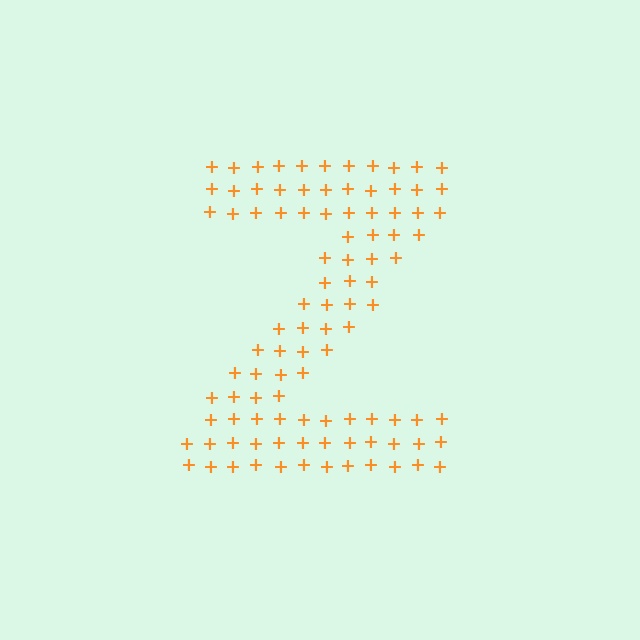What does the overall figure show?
The overall figure shows the letter Z.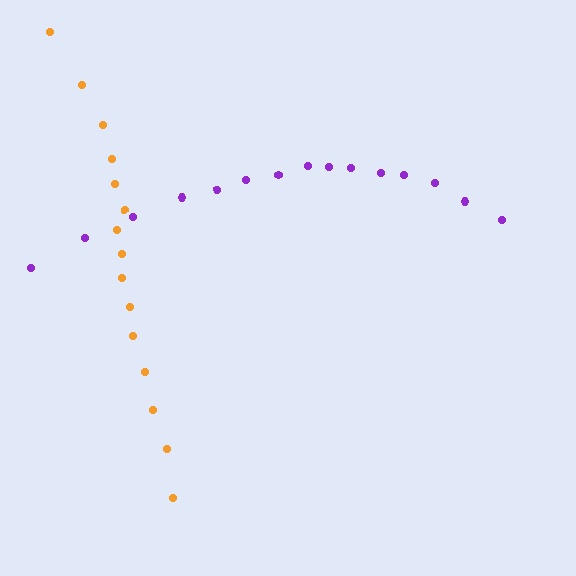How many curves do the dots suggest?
There are 2 distinct paths.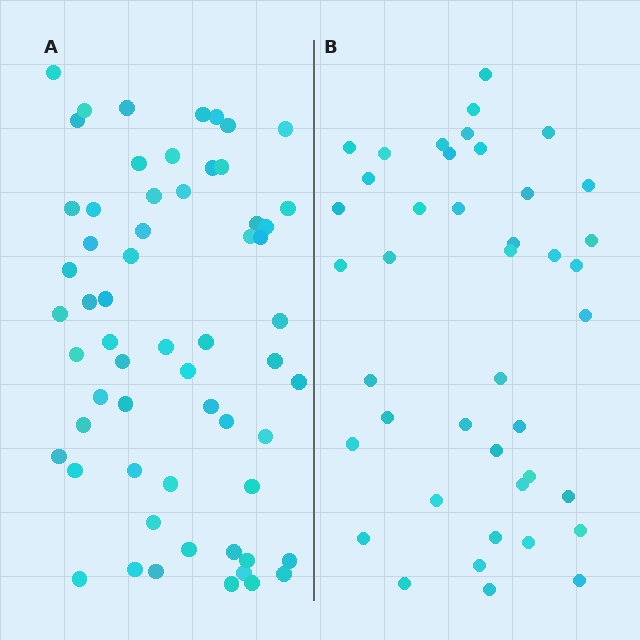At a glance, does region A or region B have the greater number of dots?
Region A (the left region) has more dots.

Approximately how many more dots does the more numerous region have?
Region A has approximately 20 more dots than region B.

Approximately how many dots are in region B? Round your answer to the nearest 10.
About 40 dots. (The exact count is 42, which rounds to 40.)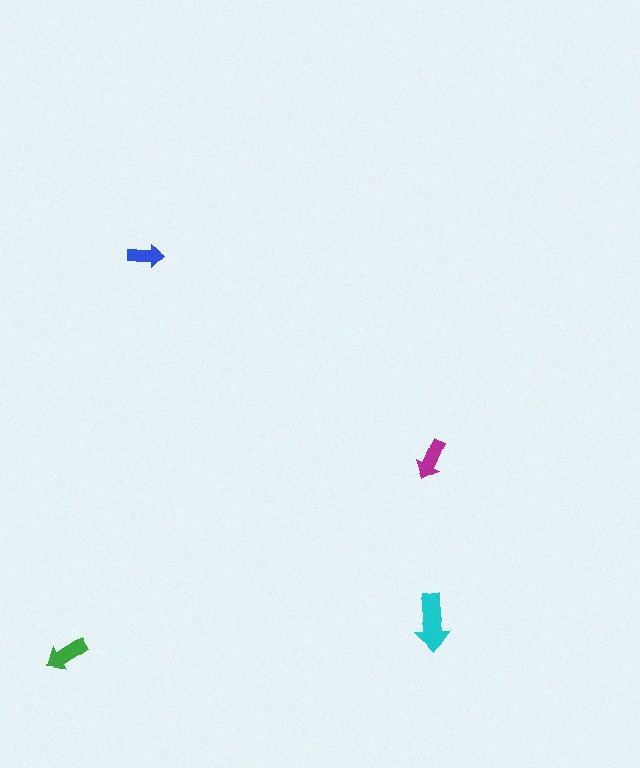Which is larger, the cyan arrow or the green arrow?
The cyan one.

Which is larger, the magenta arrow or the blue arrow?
The magenta one.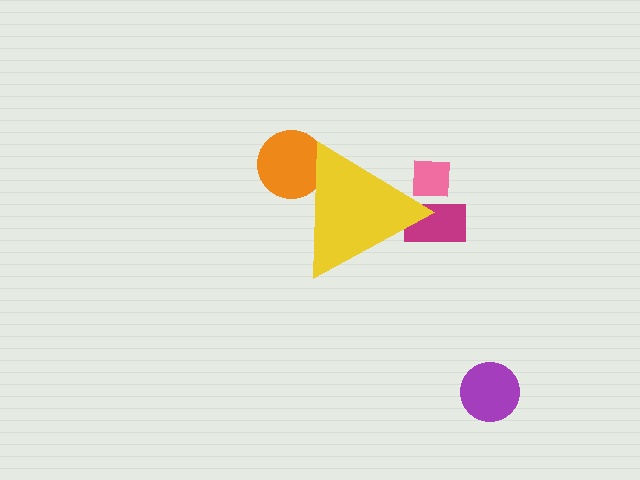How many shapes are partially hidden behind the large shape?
3 shapes are partially hidden.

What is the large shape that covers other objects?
A yellow triangle.